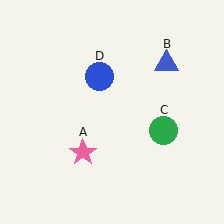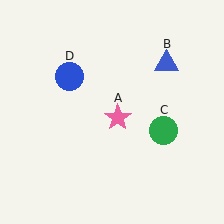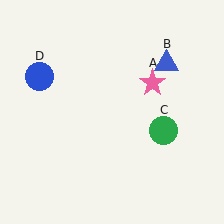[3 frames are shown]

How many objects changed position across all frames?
2 objects changed position: pink star (object A), blue circle (object D).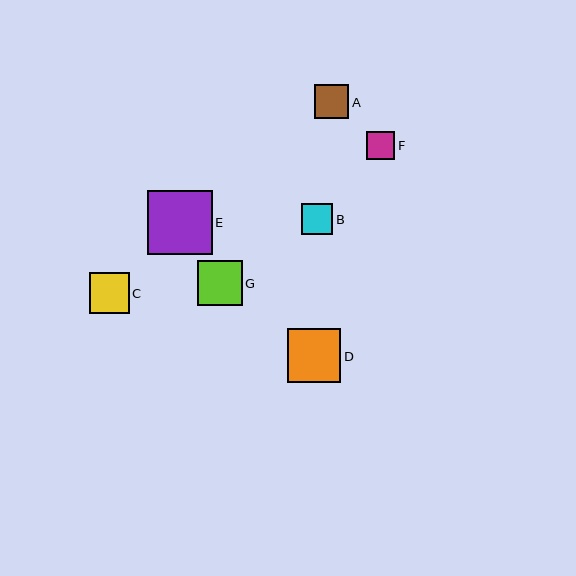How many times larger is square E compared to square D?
Square E is approximately 1.2 times the size of square D.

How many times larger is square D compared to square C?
Square D is approximately 1.3 times the size of square C.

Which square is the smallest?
Square F is the smallest with a size of approximately 28 pixels.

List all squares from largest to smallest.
From largest to smallest: E, D, G, C, A, B, F.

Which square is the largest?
Square E is the largest with a size of approximately 64 pixels.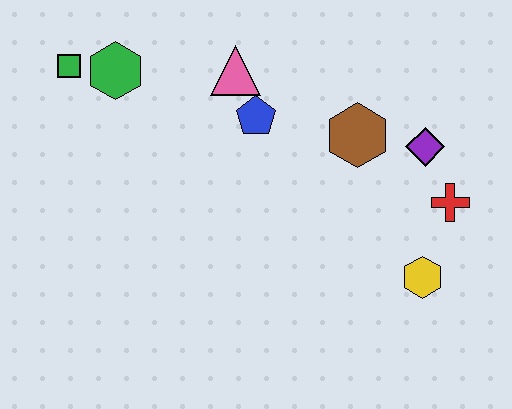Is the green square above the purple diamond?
Yes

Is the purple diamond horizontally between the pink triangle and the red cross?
Yes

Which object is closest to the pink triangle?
The blue pentagon is closest to the pink triangle.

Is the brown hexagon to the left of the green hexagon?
No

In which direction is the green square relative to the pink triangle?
The green square is to the left of the pink triangle.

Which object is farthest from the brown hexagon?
The green square is farthest from the brown hexagon.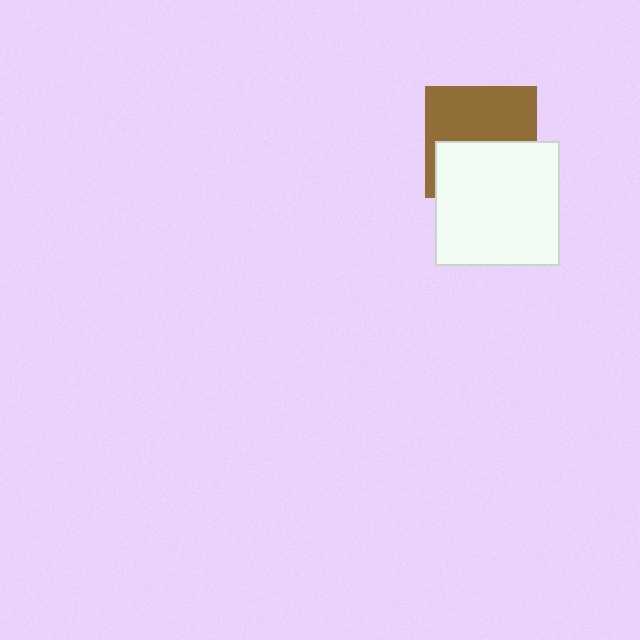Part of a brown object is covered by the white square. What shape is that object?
It is a square.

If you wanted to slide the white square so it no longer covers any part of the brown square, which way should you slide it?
Slide it down — that is the most direct way to separate the two shapes.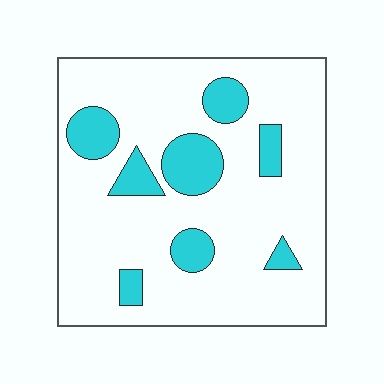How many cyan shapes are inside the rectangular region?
8.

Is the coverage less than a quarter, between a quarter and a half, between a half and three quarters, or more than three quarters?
Less than a quarter.